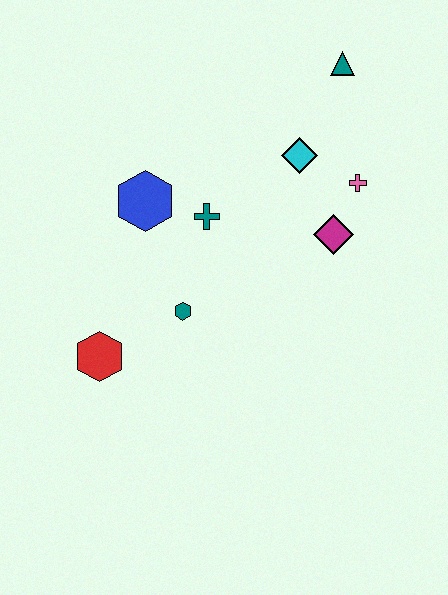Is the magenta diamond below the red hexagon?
No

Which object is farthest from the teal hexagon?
The teal triangle is farthest from the teal hexagon.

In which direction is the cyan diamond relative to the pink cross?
The cyan diamond is to the left of the pink cross.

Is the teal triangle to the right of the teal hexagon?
Yes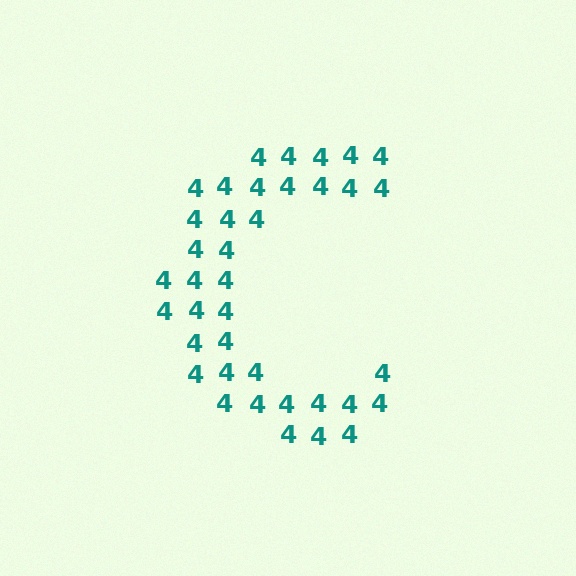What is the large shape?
The large shape is the letter C.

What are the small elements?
The small elements are digit 4's.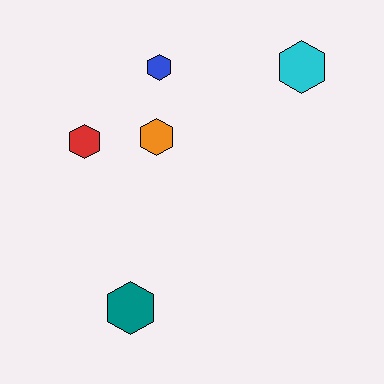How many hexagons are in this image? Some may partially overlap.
There are 5 hexagons.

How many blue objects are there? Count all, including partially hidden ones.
There is 1 blue object.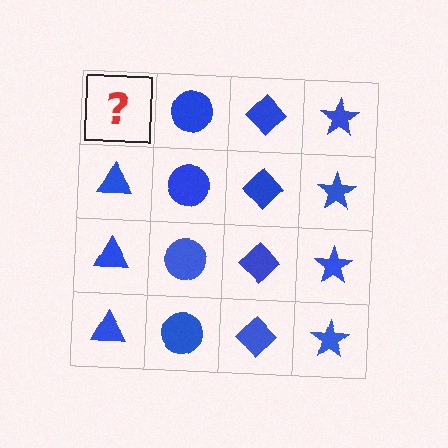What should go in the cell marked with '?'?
The missing cell should contain a blue triangle.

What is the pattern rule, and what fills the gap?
The rule is that each column has a consistent shape. The gap should be filled with a blue triangle.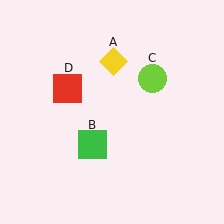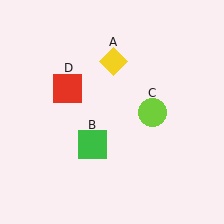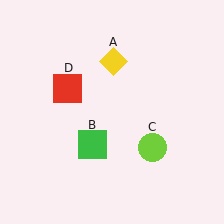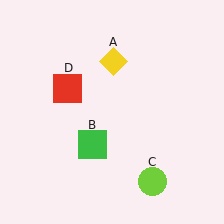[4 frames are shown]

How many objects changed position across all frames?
1 object changed position: lime circle (object C).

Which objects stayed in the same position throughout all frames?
Yellow diamond (object A) and green square (object B) and red square (object D) remained stationary.